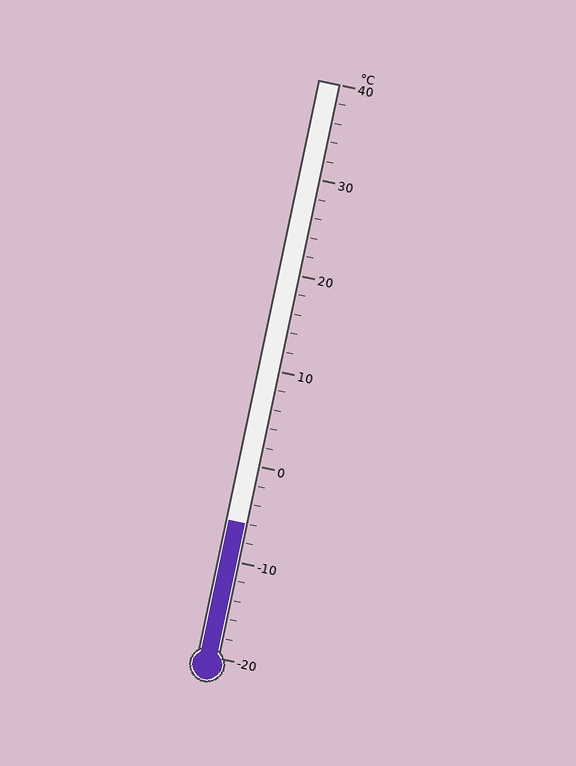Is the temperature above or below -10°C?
The temperature is above -10°C.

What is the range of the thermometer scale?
The thermometer scale ranges from -20°C to 40°C.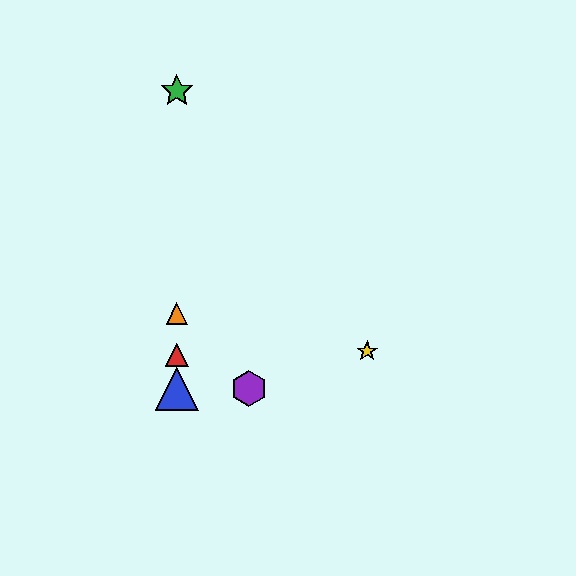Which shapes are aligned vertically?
The red triangle, the blue triangle, the green star, the orange triangle are aligned vertically.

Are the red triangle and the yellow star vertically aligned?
No, the red triangle is at x≈177 and the yellow star is at x≈367.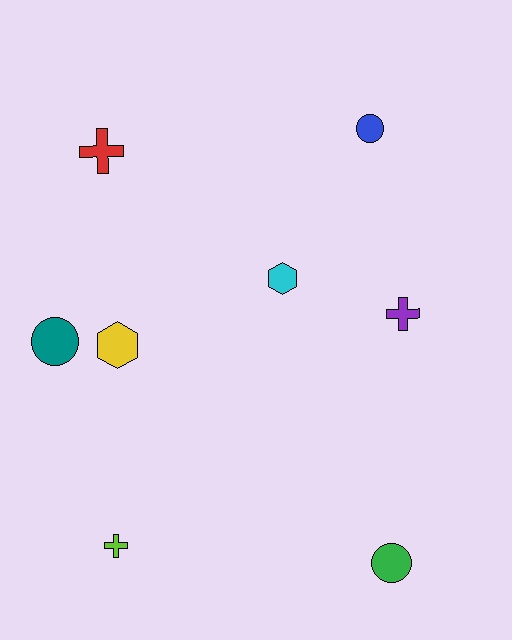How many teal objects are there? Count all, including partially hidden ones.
There is 1 teal object.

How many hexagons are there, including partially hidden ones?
There are 2 hexagons.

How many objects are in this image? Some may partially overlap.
There are 8 objects.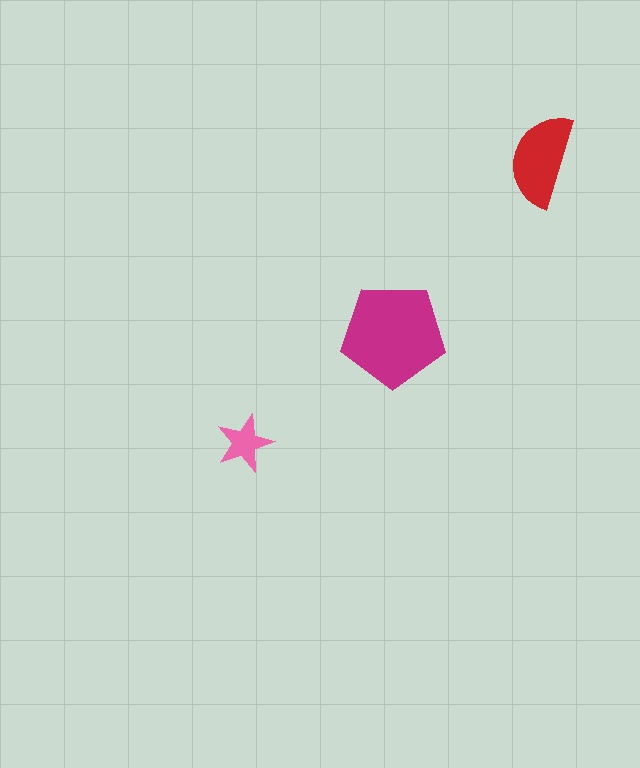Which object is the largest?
The magenta pentagon.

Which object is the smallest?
The pink star.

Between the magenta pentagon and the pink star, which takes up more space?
The magenta pentagon.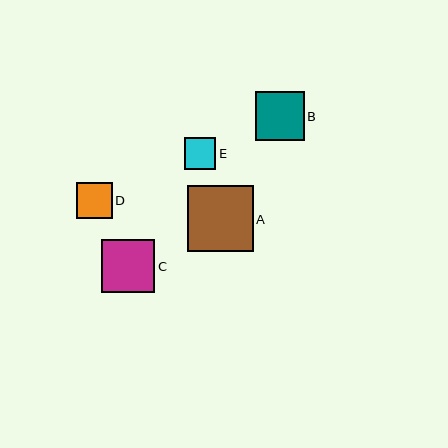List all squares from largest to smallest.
From largest to smallest: A, C, B, D, E.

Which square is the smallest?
Square E is the smallest with a size of approximately 31 pixels.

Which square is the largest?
Square A is the largest with a size of approximately 66 pixels.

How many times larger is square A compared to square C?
Square A is approximately 1.2 times the size of square C.